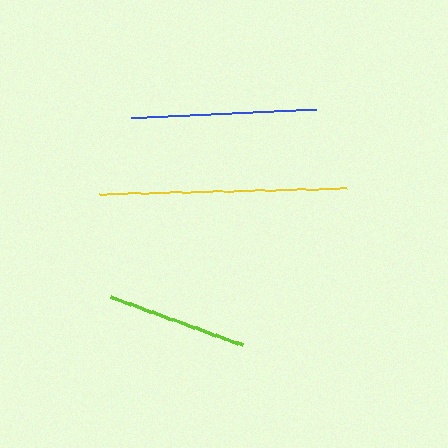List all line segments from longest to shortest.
From longest to shortest: yellow, blue, lime.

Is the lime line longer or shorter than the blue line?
The blue line is longer than the lime line.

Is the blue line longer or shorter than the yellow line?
The yellow line is longer than the blue line.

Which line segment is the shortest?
The lime line is the shortest at approximately 140 pixels.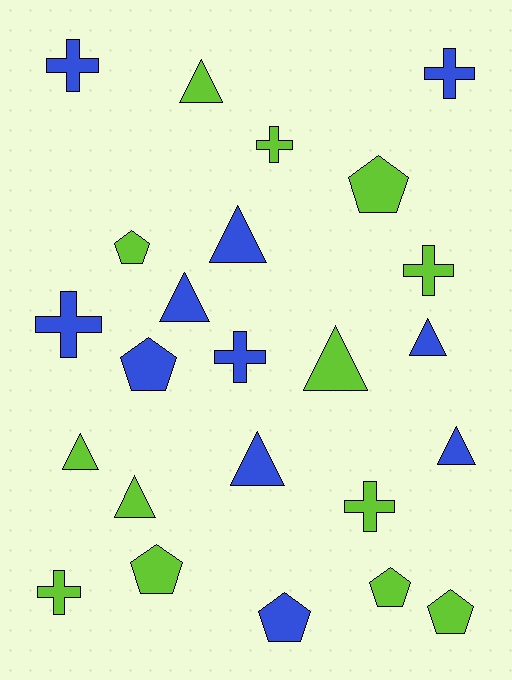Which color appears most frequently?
Lime, with 13 objects.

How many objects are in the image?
There are 24 objects.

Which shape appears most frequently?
Triangle, with 9 objects.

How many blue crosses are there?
There are 4 blue crosses.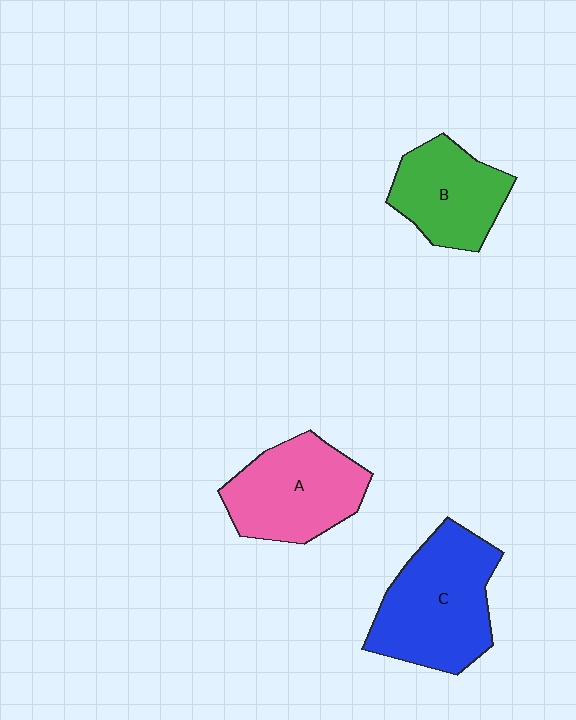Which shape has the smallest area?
Shape B (green).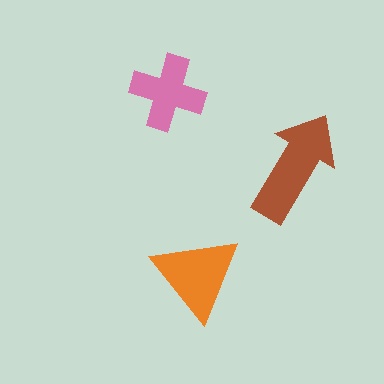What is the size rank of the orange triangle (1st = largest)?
2nd.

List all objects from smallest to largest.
The pink cross, the orange triangle, the brown arrow.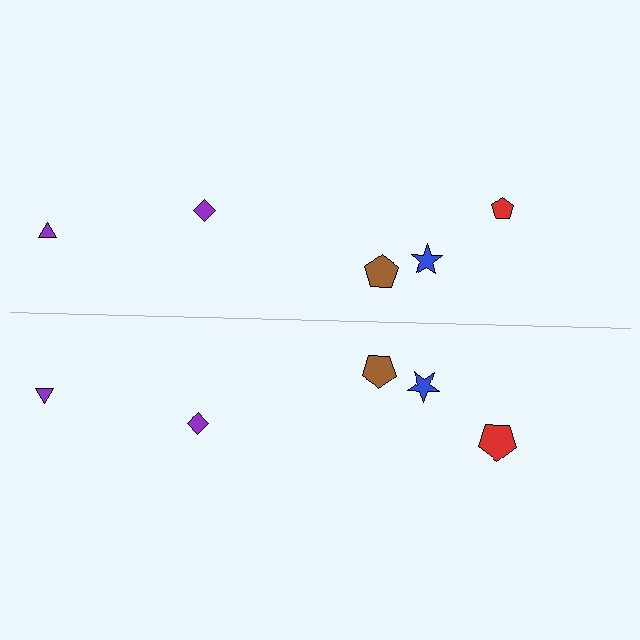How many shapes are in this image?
There are 10 shapes in this image.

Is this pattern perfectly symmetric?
No, the pattern is not perfectly symmetric. The red pentagon on the bottom side has a different size than its mirror counterpart.